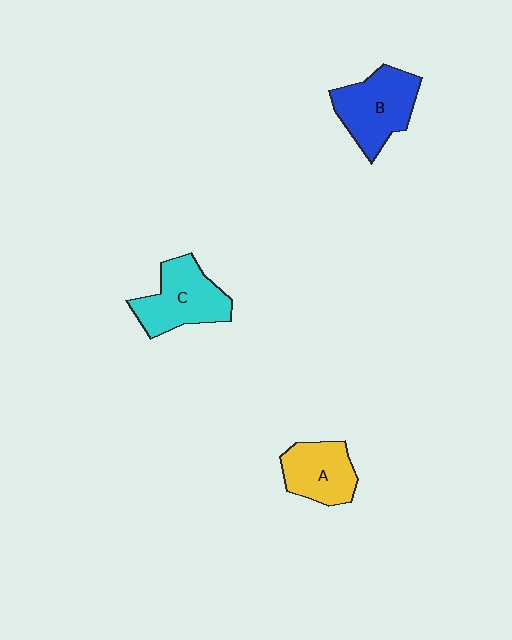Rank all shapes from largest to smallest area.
From largest to smallest: B (blue), C (cyan), A (yellow).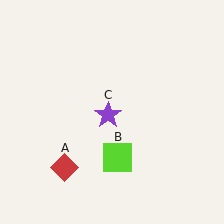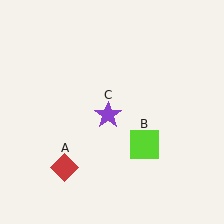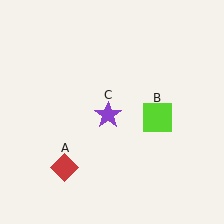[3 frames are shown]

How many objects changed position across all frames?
1 object changed position: lime square (object B).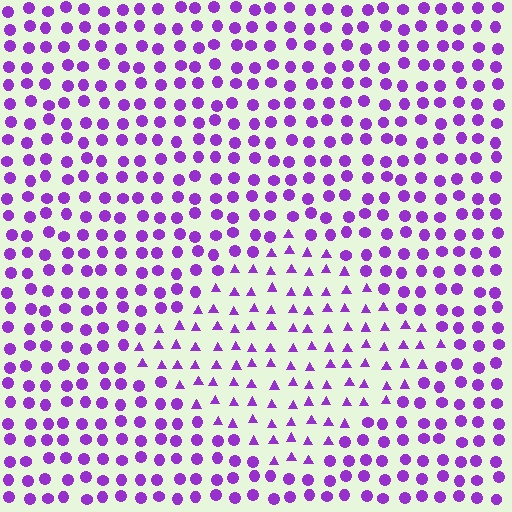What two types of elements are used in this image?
The image uses triangles inside the diamond region and circles outside it.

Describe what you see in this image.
The image is filled with small purple elements arranged in a uniform grid. A diamond-shaped region contains triangles, while the surrounding area contains circles. The boundary is defined purely by the change in element shape.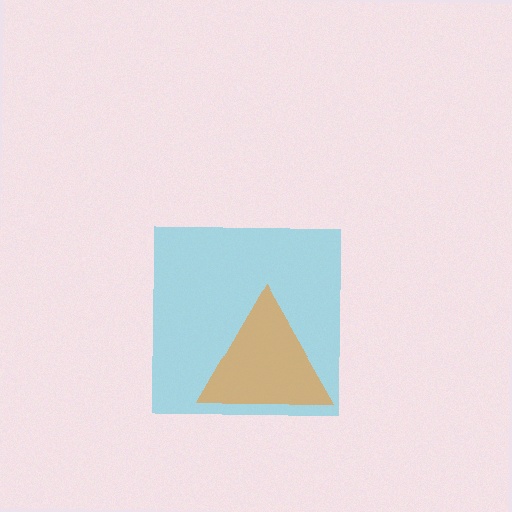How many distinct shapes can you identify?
There are 2 distinct shapes: a cyan square, an orange triangle.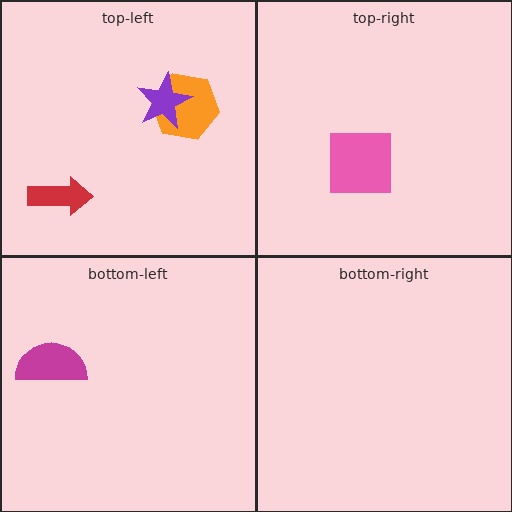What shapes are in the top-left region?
The orange hexagon, the purple star, the red arrow.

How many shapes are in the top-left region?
3.